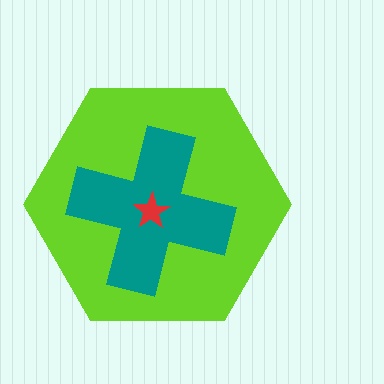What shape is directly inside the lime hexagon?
The teal cross.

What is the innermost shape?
The red star.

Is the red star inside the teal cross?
Yes.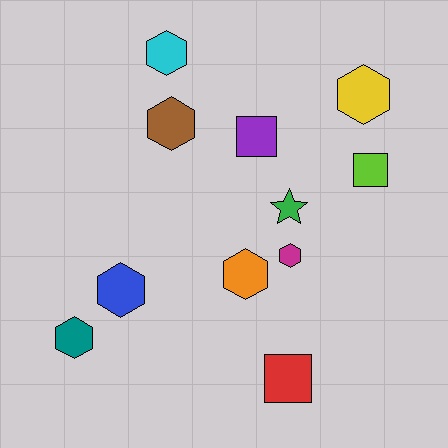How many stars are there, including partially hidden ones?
There is 1 star.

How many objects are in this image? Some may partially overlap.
There are 11 objects.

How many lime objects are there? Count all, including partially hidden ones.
There is 1 lime object.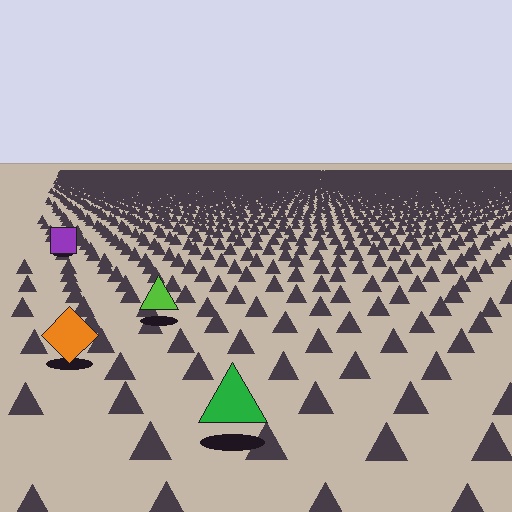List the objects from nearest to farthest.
From nearest to farthest: the green triangle, the orange diamond, the lime triangle, the purple square.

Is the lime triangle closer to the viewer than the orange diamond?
No. The orange diamond is closer — you can tell from the texture gradient: the ground texture is coarser near it.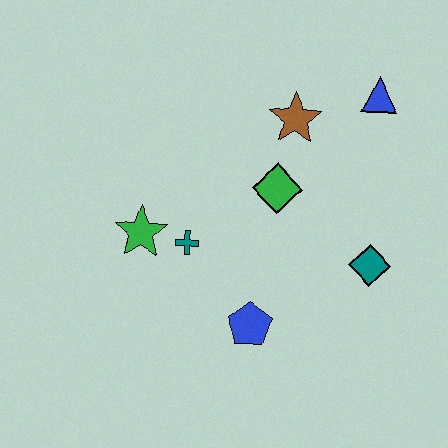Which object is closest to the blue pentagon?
The teal cross is closest to the blue pentagon.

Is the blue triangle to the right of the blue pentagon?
Yes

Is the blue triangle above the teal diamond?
Yes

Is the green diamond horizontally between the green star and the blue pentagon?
No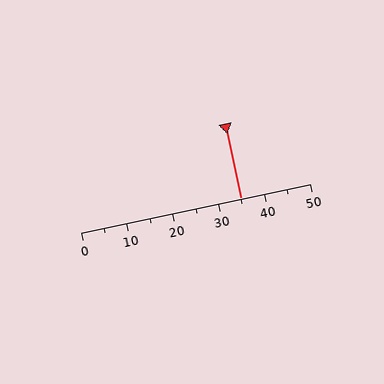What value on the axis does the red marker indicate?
The marker indicates approximately 35.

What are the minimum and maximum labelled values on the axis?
The axis runs from 0 to 50.